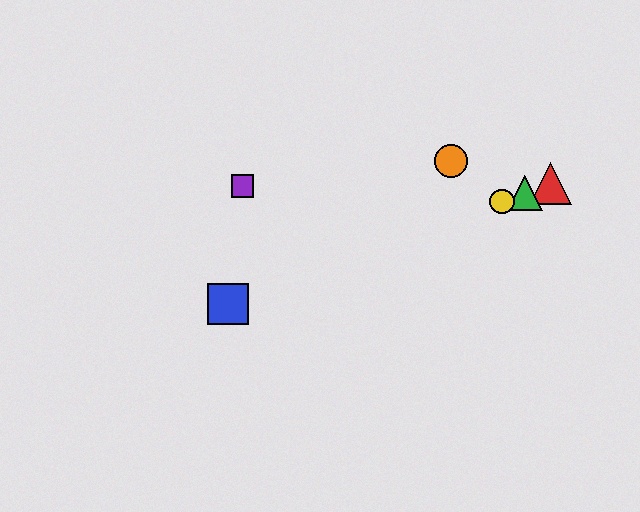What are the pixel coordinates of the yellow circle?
The yellow circle is at (502, 202).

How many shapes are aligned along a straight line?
4 shapes (the red triangle, the blue square, the green triangle, the yellow circle) are aligned along a straight line.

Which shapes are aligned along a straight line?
The red triangle, the blue square, the green triangle, the yellow circle are aligned along a straight line.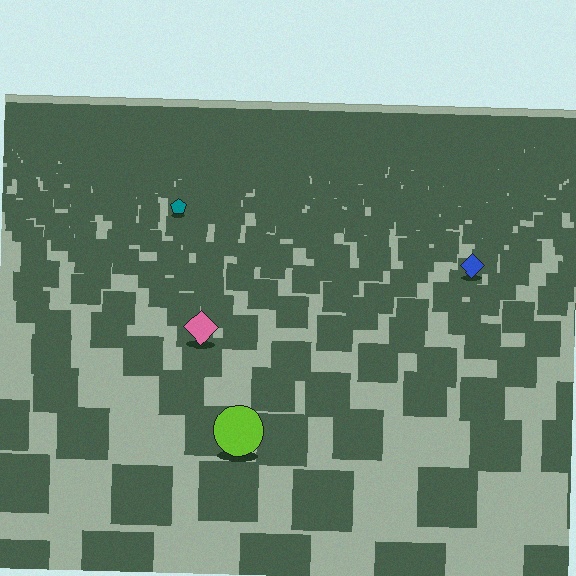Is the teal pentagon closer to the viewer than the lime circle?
No. The lime circle is closer — you can tell from the texture gradient: the ground texture is coarser near it.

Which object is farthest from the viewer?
The teal pentagon is farthest from the viewer. It appears smaller and the ground texture around it is denser.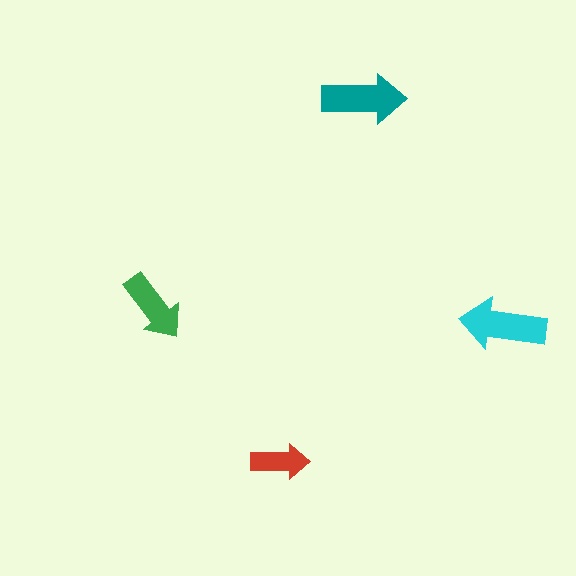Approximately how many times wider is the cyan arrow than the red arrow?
About 1.5 times wider.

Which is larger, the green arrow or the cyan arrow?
The cyan one.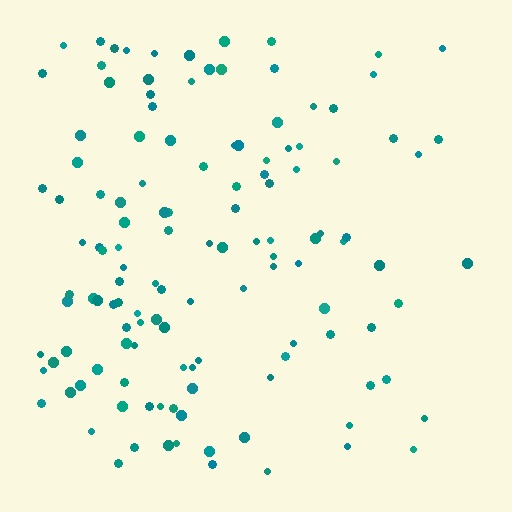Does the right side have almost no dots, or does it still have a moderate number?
Still a moderate number, just noticeably fewer than the left.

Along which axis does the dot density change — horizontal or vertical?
Horizontal.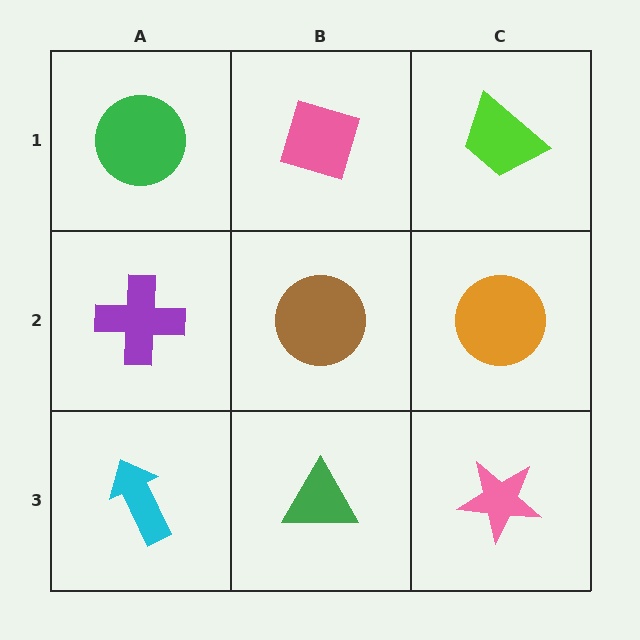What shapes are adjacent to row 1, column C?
An orange circle (row 2, column C), a pink diamond (row 1, column B).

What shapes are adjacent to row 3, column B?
A brown circle (row 2, column B), a cyan arrow (row 3, column A), a pink star (row 3, column C).